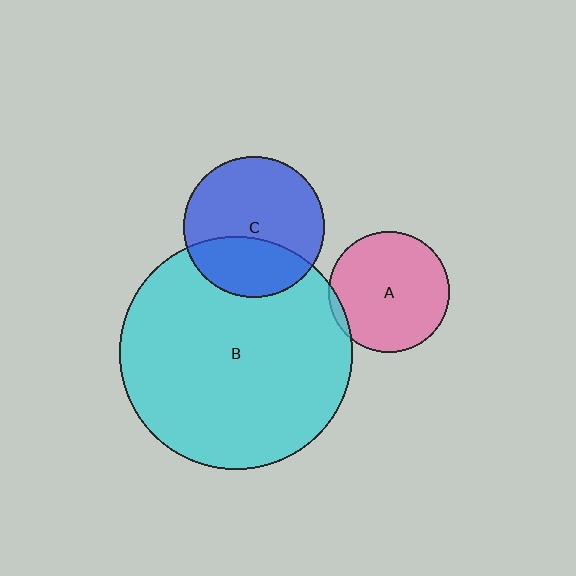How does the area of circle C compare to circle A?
Approximately 1.4 times.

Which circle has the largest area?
Circle B (cyan).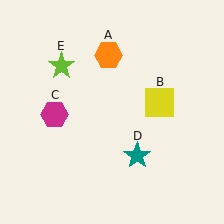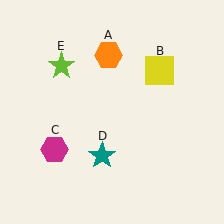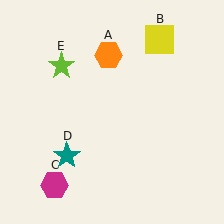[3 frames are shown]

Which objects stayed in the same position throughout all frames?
Orange hexagon (object A) and lime star (object E) remained stationary.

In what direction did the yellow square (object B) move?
The yellow square (object B) moved up.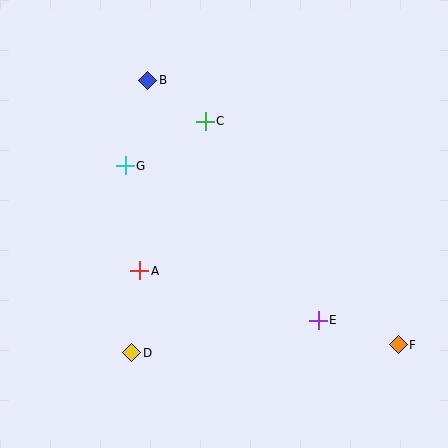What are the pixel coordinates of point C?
Point C is at (205, 121).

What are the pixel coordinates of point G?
Point G is at (125, 166).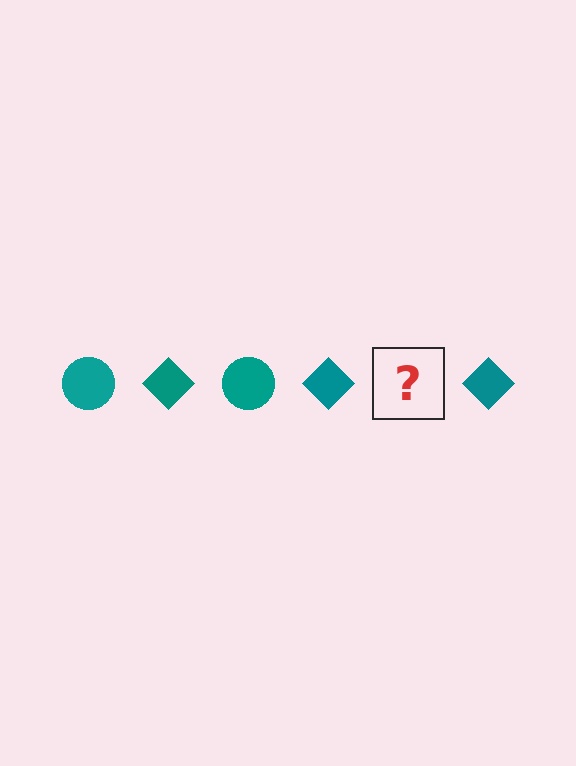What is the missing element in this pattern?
The missing element is a teal circle.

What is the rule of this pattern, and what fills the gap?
The rule is that the pattern cycles through circle, diamond shapes in teal. The gap should be filled with a teal circle.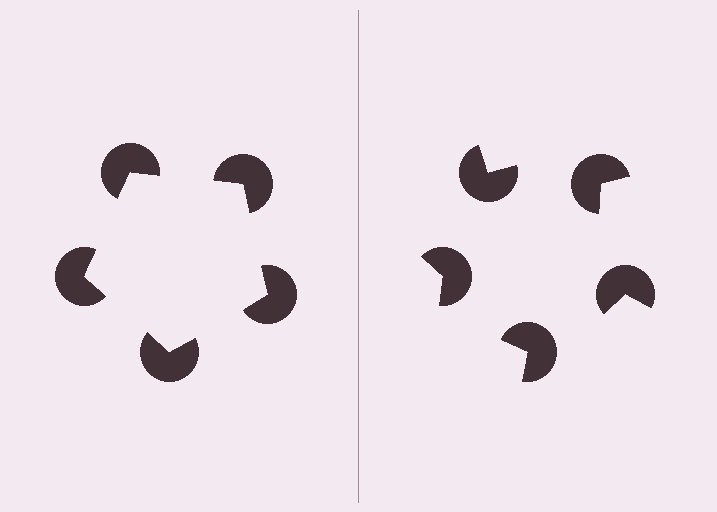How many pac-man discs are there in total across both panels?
10 — 5 on each side.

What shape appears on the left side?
An illusory pentagon.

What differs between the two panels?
The pac-man discs are positioned identically on both sides; only the wedge orientations differ. On the left they align to a pentagon; on the right they are misaligned.